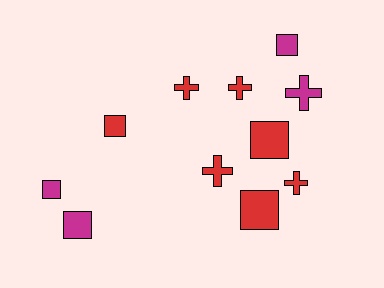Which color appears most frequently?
Red, with 7 objects.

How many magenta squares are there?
There are 3 magenta squares.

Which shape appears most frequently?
Square, with 6 objects.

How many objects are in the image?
There are 11 objects.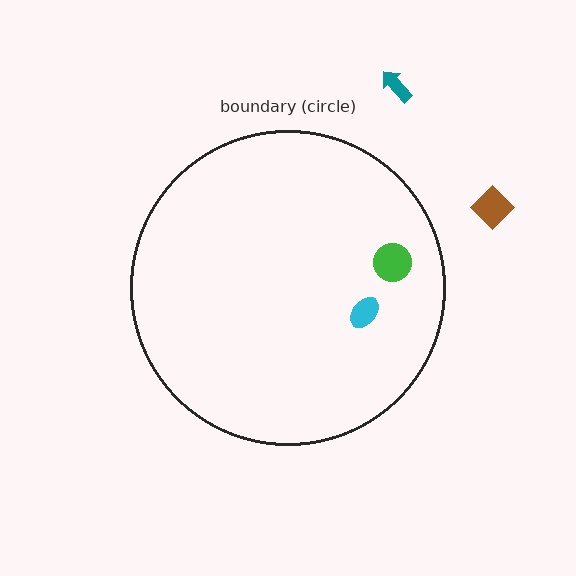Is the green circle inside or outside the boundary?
Inside.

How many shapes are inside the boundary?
2 inside, 2 outside.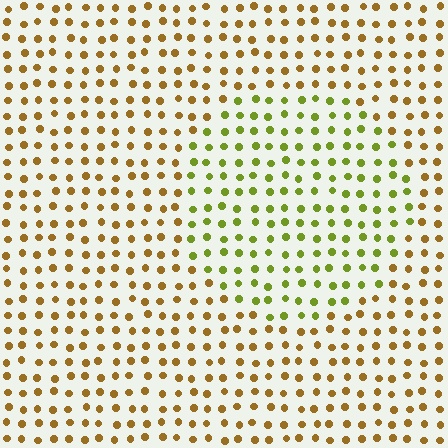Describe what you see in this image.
The image is filled with small brown elements in a uniform arrangement. A circle-shaped region is visible where the elements are tinted to a slightly different hue, forming a subtle color boundary.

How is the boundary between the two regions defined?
The boundary is defined purely by a slight shift in hue (about 42 degrees). Spacing, size, and orientation are identical on both sides.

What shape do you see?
I see a circle.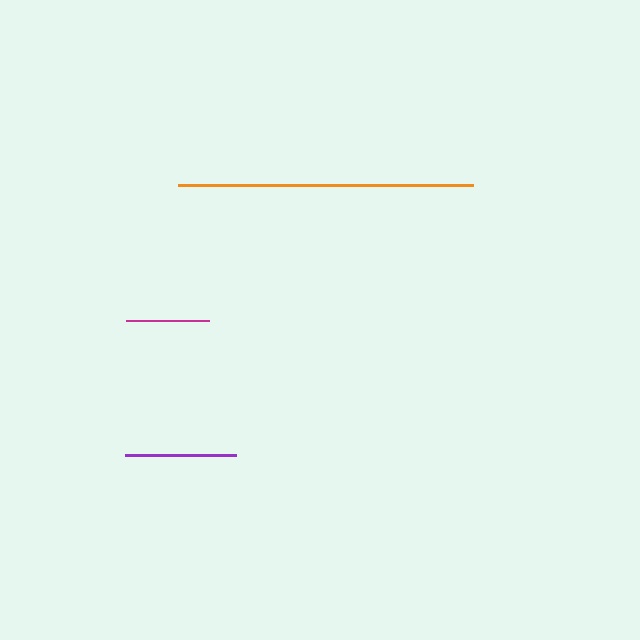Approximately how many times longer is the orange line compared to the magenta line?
The orange line is approximately 3.5 times the length of the magenta line.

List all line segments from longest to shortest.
From longest to shortest: orange, purple, magenta.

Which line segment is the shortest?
The magenta line is the shortest at approximately 83 pixels.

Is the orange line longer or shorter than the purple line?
The orange line is longer than the purple line.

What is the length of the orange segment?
The orange segment is approximately 295 pixels long.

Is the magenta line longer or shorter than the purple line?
The purple line is longer than the magenta line.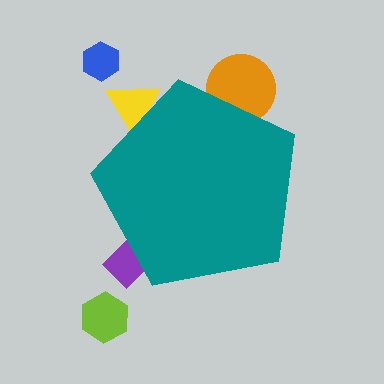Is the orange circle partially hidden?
Yes, the orange circle is partially hidden behind the teal pentagon.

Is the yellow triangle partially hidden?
Yes, the yellow triangle is partially hidden behind the teal pentagon.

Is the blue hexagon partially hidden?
No, the blue hexagon is fully visible.